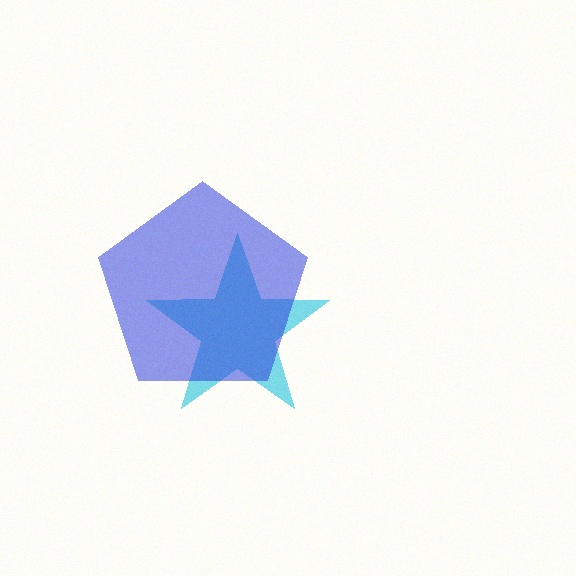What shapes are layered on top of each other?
The layered shapes are: a cyan star, a blue pentagon.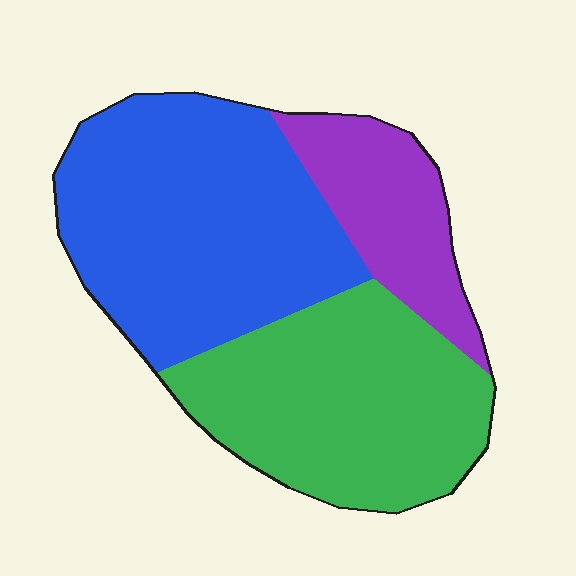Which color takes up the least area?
Purple, at roughly 20%.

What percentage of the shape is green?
Green takes up about three eighths (3/8) of the shape.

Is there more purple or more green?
Green.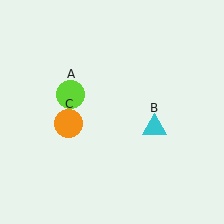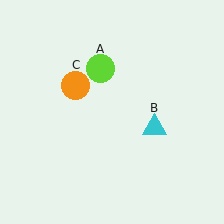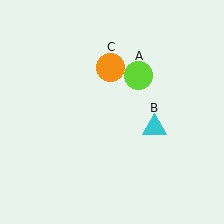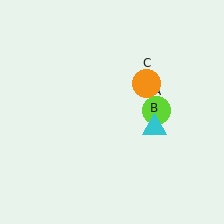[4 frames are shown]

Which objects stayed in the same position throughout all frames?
Cyan triangle (object B) remained stationary.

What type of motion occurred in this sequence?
The lime circle (object A), orange circle (object C) rotated clockwise around the center of the scene.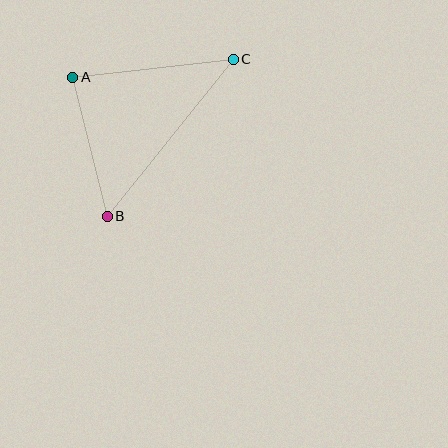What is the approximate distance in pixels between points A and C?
The distance between A and C is approximately 161 pixels.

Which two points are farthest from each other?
Points B and C are farthest from each other.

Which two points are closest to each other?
Points A and B are closest to each other.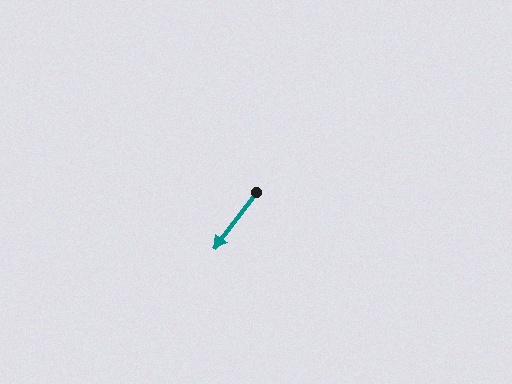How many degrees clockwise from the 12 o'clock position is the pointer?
Approximately 217 degrees.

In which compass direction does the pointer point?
Southwest.